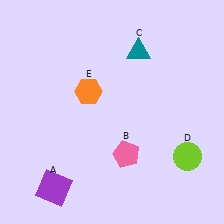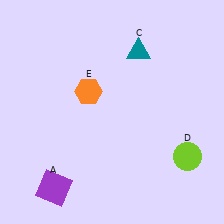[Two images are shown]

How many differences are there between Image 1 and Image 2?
There is 1 difference between the two images.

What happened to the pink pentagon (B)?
The pink pentagon (B) was removed in Image 2. It was in the bottom-right area of Image 1.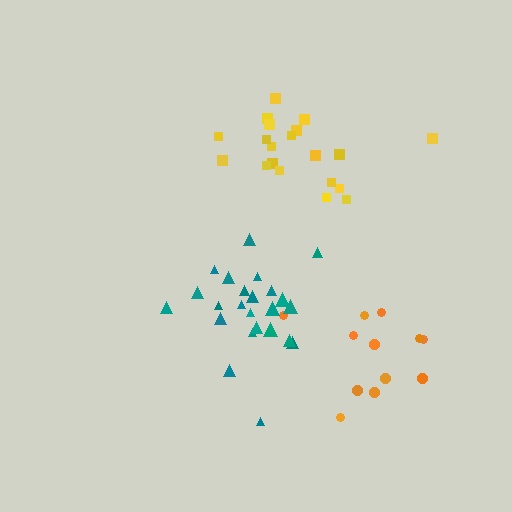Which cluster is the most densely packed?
Teal.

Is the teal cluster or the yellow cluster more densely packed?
Teal.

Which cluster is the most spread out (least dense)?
Orange.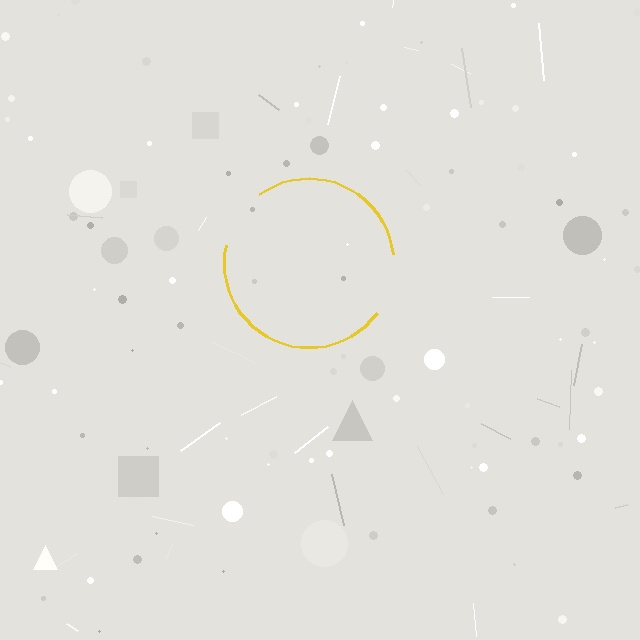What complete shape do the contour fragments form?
The contour fragments form a circle.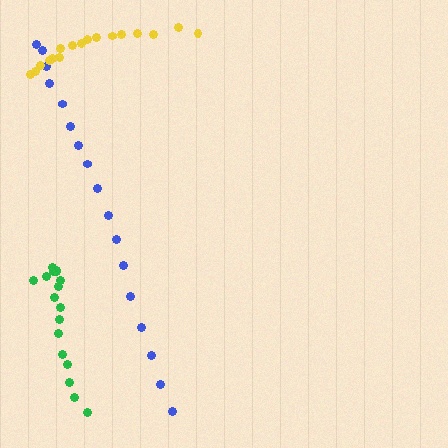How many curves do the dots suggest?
There are 3 distinct paths.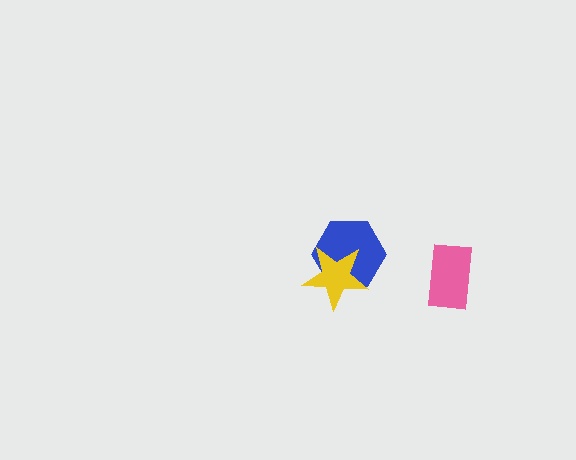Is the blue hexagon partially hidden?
Yes, it is partially covered by another shape.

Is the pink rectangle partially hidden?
No, no other shape covers it.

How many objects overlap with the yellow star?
1 object overlaps with the yellow star.